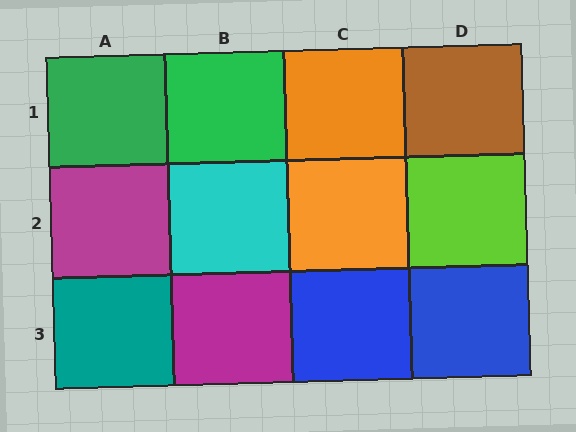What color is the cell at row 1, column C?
Orange.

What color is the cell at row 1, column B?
Green.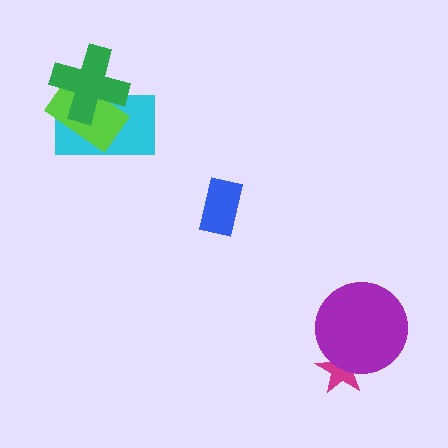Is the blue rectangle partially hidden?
No, no other shape covers it.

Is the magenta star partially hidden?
Yes, it is partially covered by another shape.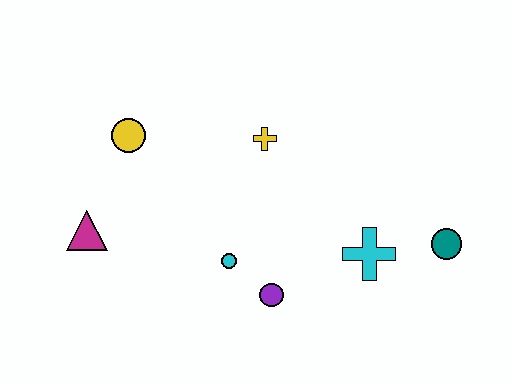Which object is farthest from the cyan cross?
The magenta triangle is farthest from the cyan cross.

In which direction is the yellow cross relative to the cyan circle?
The yellow cross is above the cyan circle.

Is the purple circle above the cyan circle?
No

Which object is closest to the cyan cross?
The teal circle is closest to the cyan cross.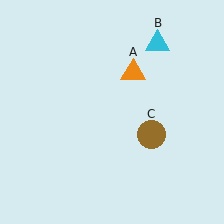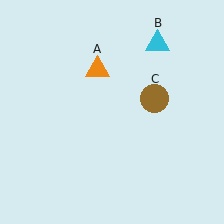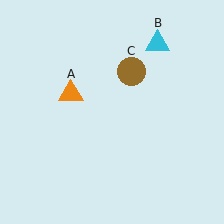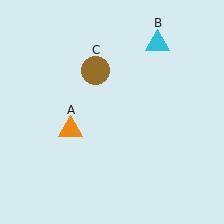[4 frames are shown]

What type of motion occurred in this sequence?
The orange triangle (object A), brown circle (object C) rotated counterclockwise around the center of the scene.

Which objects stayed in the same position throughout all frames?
Cyan triangle (object B) remained stationary.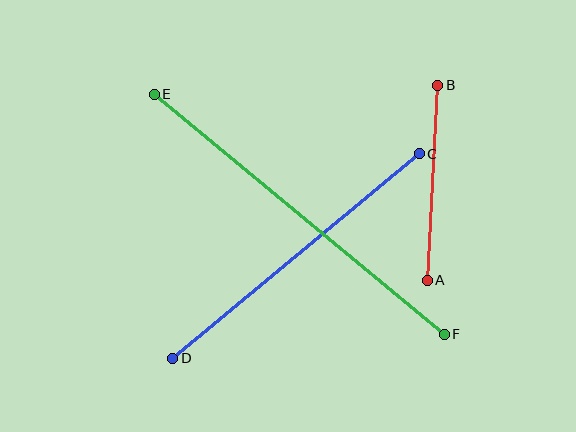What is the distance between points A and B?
The distance is approximately 195 pixels.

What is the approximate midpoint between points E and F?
The midpoint is at approximately (299, 214) pixels.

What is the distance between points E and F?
The distance is approximately 376 pixels.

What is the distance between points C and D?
The distance is approximately 320 pixels.